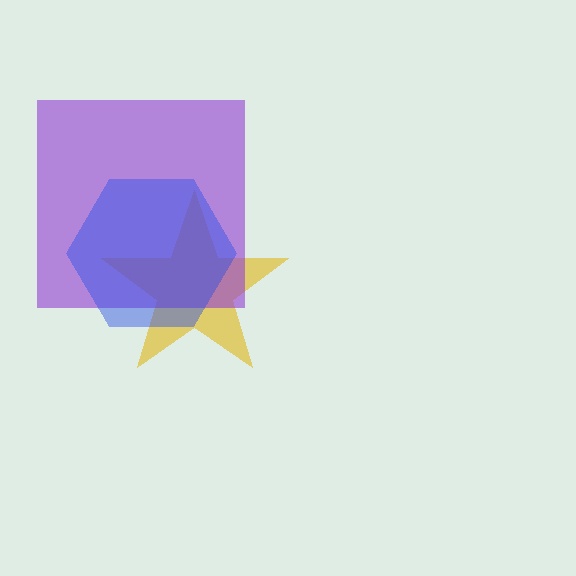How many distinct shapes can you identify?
There are 3 distinct shapes: a yellow star, a purple square, a blue hexagon.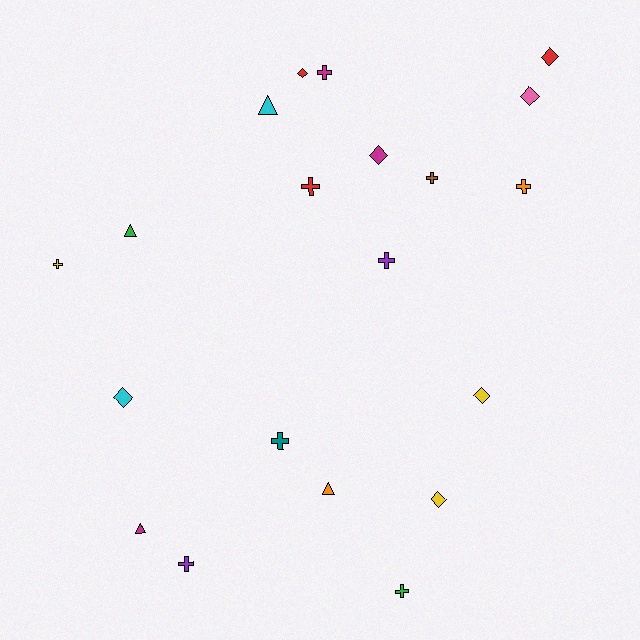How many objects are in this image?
There are 20 objects.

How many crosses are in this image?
There are 9 crosses.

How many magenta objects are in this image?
There are 3 magenta objects.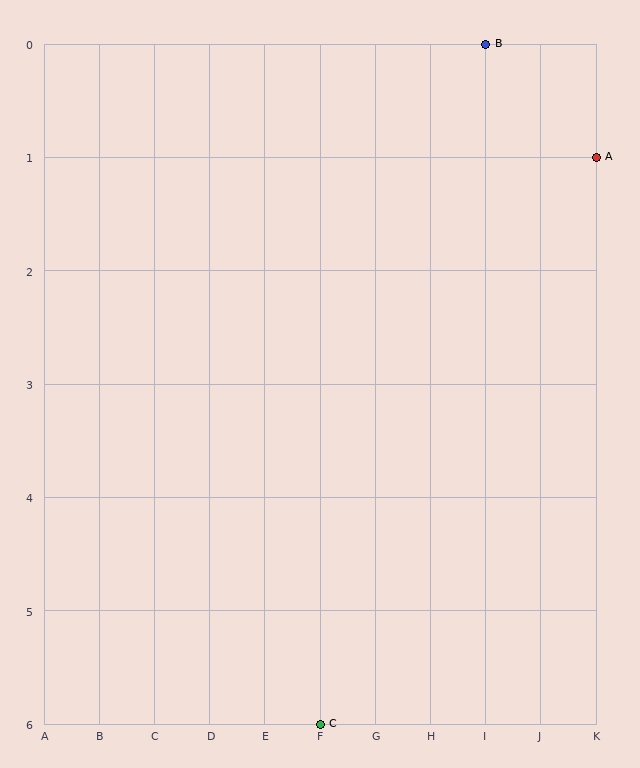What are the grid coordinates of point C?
Point C is at grid coordinates (F, 6).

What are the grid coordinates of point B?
Point B is at grid coordinates (I, 0).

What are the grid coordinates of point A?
Point A is at grid coordinates (K, 1).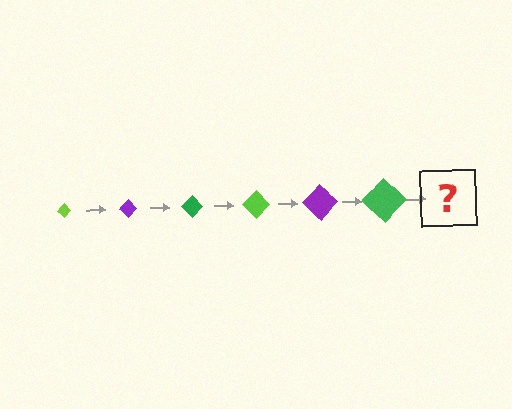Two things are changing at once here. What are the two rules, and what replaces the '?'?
The two rules are that the diamond grows larger each step and the color cycles through lime, purple, and green. The '?' should be a lime diamond, larger than the previous one.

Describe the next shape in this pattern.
It should be a lime diamond, larger than the previous one.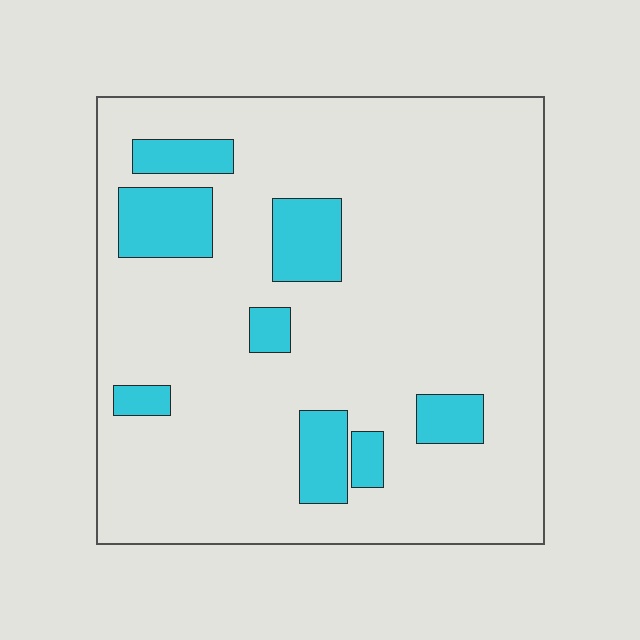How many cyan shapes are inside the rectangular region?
8.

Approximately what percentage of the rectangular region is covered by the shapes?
Approximately 15%.